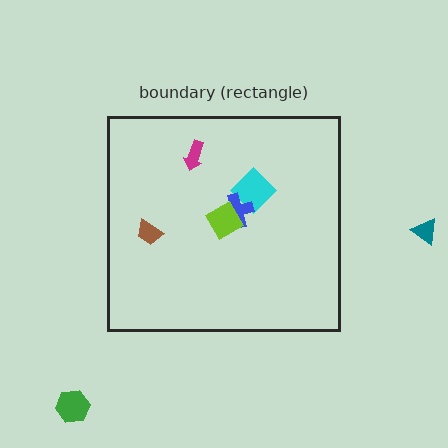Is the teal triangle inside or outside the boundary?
Outside.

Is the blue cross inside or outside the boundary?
Inside.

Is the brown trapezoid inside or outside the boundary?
Inside.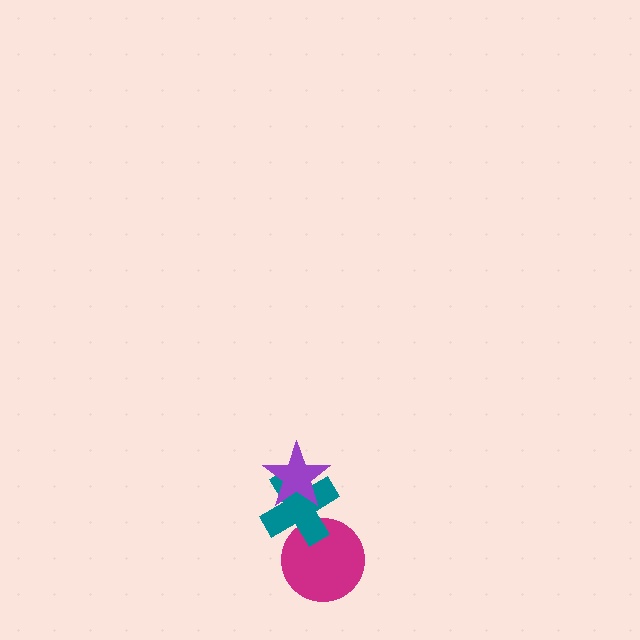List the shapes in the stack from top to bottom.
From top to bottom: the purple star, the teal cross, the magenta circle.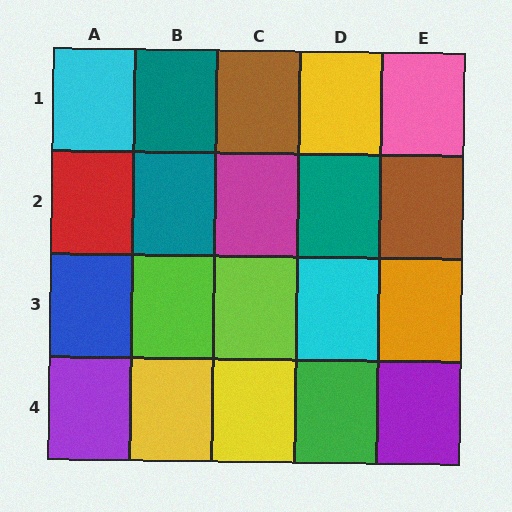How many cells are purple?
2 cells are purple.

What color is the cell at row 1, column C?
Brown.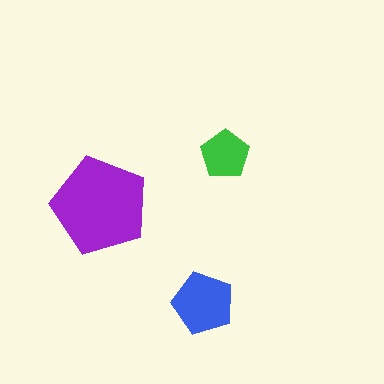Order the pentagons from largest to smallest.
the purple one, the blue one, the green one.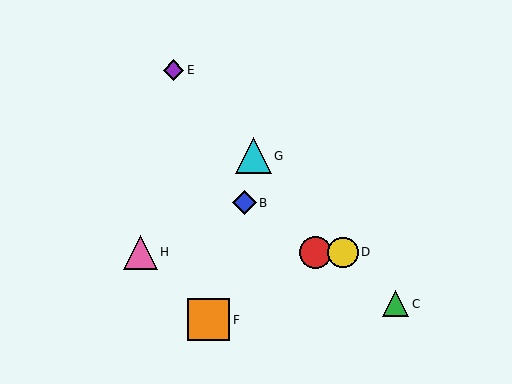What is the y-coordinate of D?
Object D is at y≈252.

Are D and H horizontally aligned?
Yes, both are at y≈252.